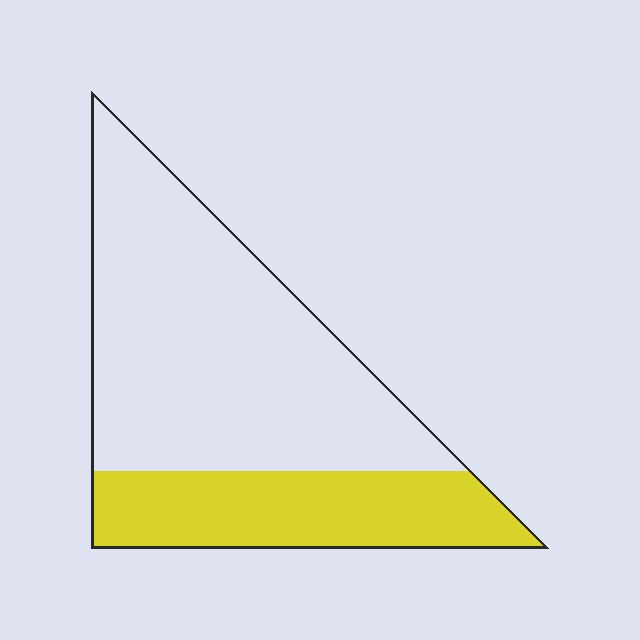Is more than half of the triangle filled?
No.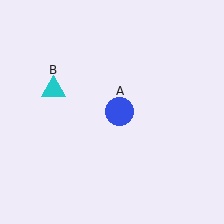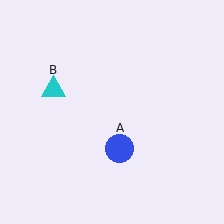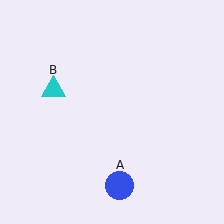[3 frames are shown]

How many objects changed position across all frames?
1 object changed position: blue circle (object A).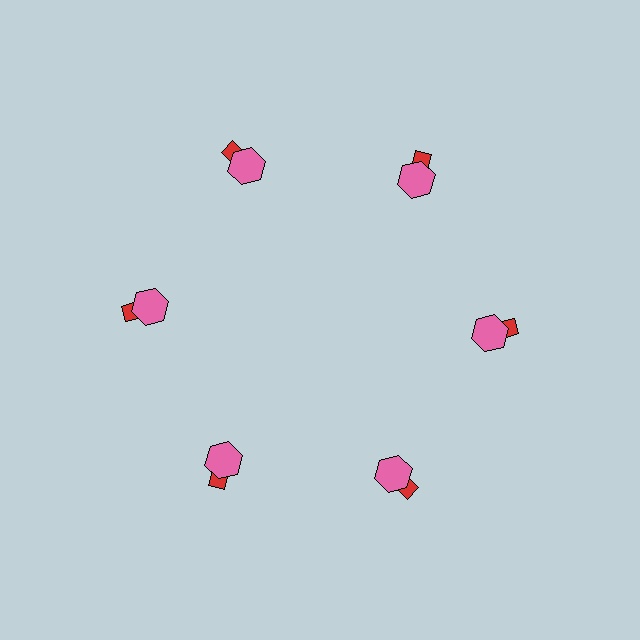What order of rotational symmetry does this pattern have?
This pattern has 6-fold rotational symmetry.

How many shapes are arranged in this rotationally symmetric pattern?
There are 12 shapes, arranged in 6 groups of 2.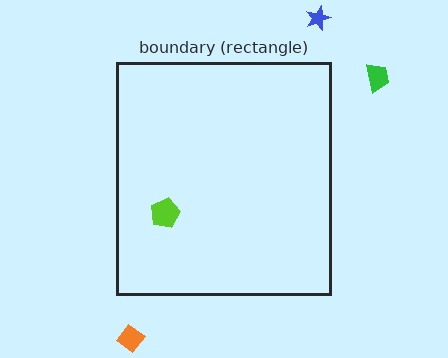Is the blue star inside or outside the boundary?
Outside.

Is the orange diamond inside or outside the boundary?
Outside.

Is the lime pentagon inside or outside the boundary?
Inside.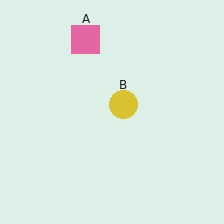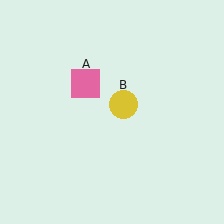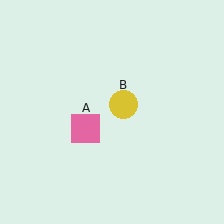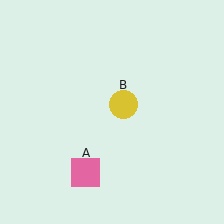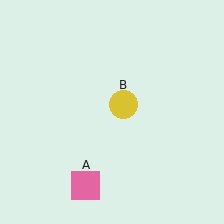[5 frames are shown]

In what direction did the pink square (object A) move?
The pink square (object A) moved down.